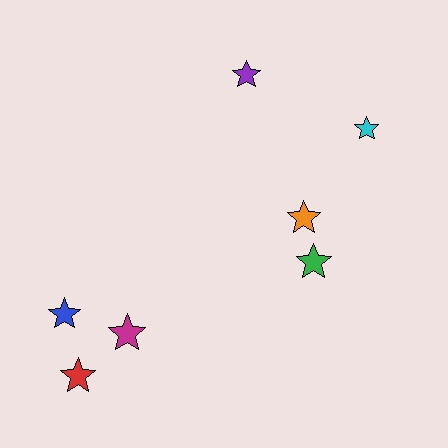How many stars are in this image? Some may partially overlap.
There are 7 stars.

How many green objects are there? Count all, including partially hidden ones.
There is 1 green object.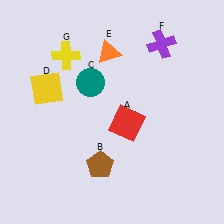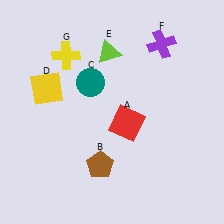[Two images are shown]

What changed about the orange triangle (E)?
In Image 1, E is orange. In Image 2, it changed to lime.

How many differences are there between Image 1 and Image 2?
There is 1 difference between the two images.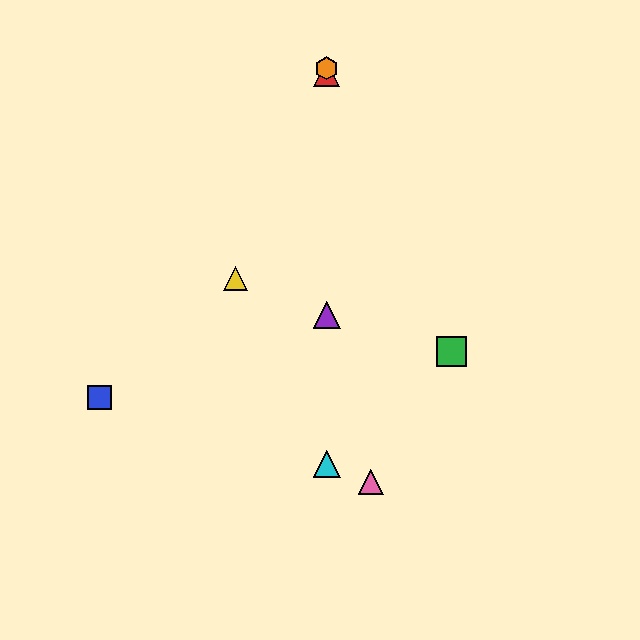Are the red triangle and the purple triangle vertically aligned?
Yes, both are at x≈327.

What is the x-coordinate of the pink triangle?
The pink triangle is at x≈371.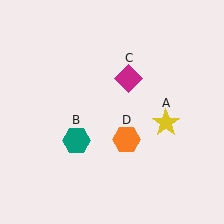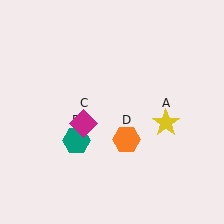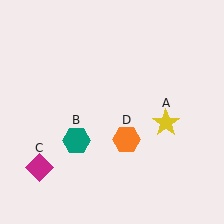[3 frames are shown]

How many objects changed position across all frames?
1 object changed position: magenta diamond (object C).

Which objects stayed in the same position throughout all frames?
Yellow star (object A) and teal hexagon (object B) and orange hexagon (object D) remained stationary.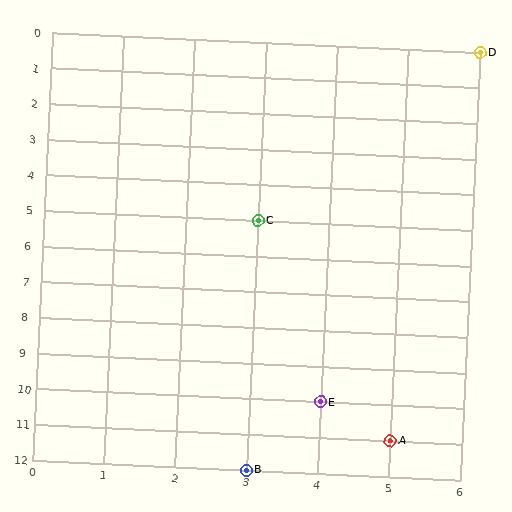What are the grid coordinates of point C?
Point C is at grid coordinates (3, 5).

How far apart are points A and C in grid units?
Points A and C are 2 columns and 6 rows apart (about 6.3 grid units diagonally).